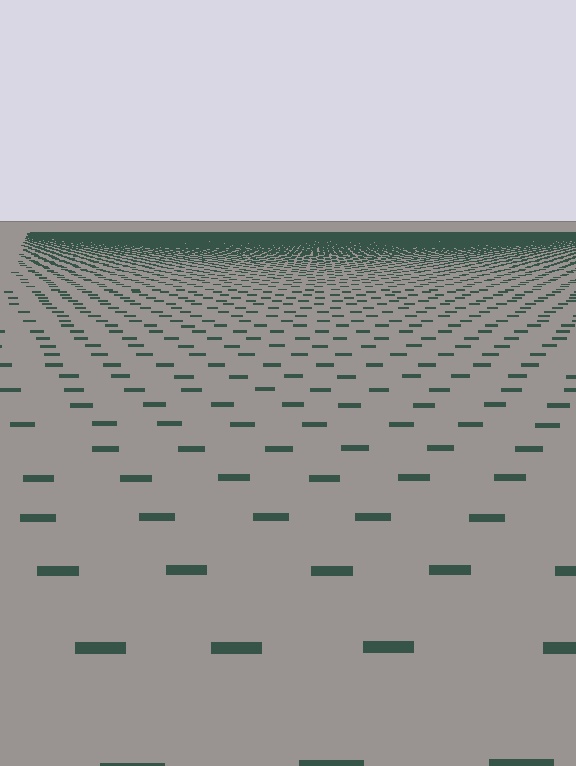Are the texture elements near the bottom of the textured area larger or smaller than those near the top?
Larger. Near the bottom, elements are closer to the viewer and appear at a bigger on-screen size.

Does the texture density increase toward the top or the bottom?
Density increases toward the top.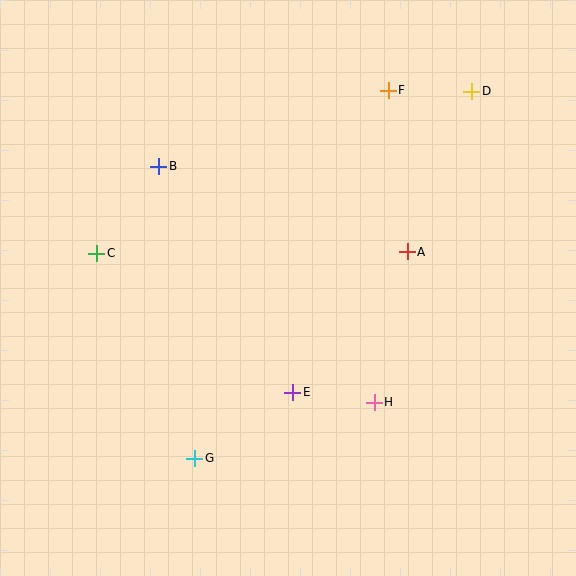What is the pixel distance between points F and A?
The distance between F and A is 163 pixels.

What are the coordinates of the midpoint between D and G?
The midpoint between D and G is at (333, 275).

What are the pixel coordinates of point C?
Point C is at (97, 253).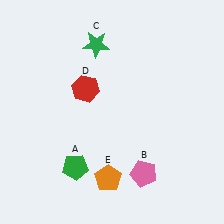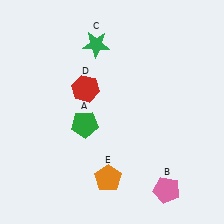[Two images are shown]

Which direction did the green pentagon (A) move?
The green pentagon (A) moved up.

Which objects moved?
The objects that moved are: the green pentagon (A), the pink pentagon (B).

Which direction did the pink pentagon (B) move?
The pink pentagon (B) moved right.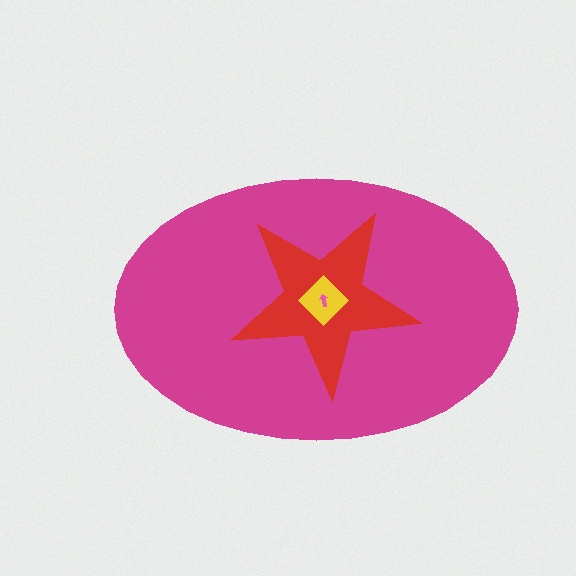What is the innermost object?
The pink arrow.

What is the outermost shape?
The magenta ellipse.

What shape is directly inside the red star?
The yellow diamond.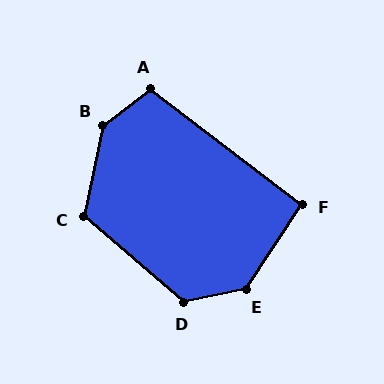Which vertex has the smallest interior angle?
F, at approximately 94 degrees.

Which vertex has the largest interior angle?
B, at approximately 139 degrees.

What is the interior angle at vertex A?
Approximately 105 degrees (obtuse).